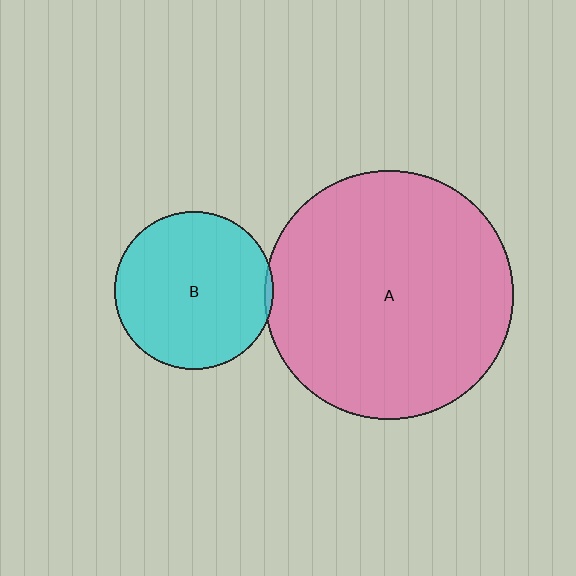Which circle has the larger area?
Circle A (pink).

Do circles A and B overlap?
Yes.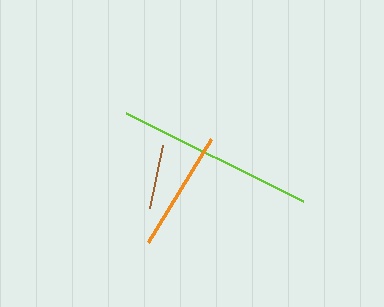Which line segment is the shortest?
The brown line is the shortest at approximately 65 pixels.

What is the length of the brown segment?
The brown segment is approximately 65 pixels long.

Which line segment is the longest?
The lime line is the longest at approximately 197 pixels.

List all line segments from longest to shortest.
From longest to shortest: lime, orange, brown.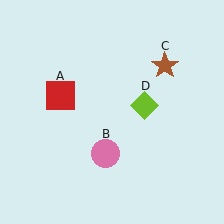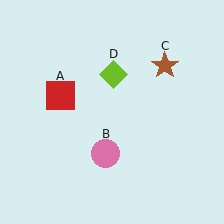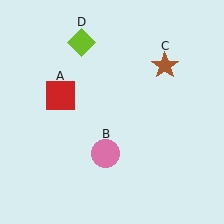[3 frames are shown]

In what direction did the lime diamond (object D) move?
The lime diamond (object D) moved up and to the left.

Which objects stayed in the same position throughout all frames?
Red square (object A) and pink circle (object B) and brown star (object C) remained stationary.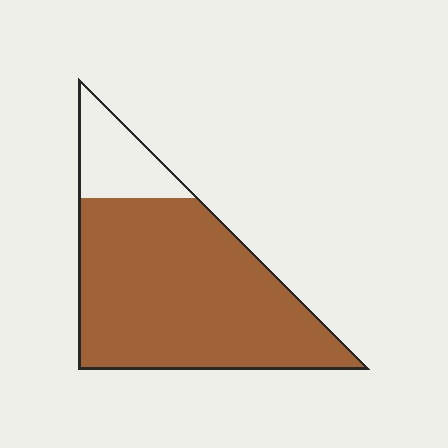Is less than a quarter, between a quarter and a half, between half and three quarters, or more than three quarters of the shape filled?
More than three quarters.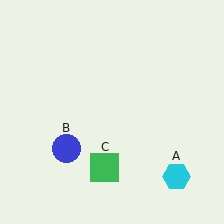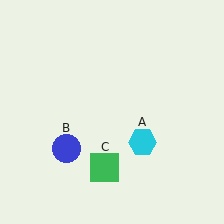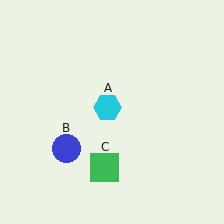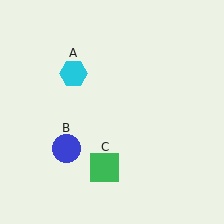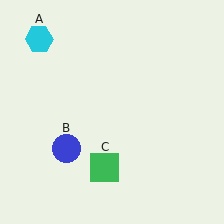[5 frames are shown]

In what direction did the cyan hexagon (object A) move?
The cyan hexagon (object A) moved up and to the left.